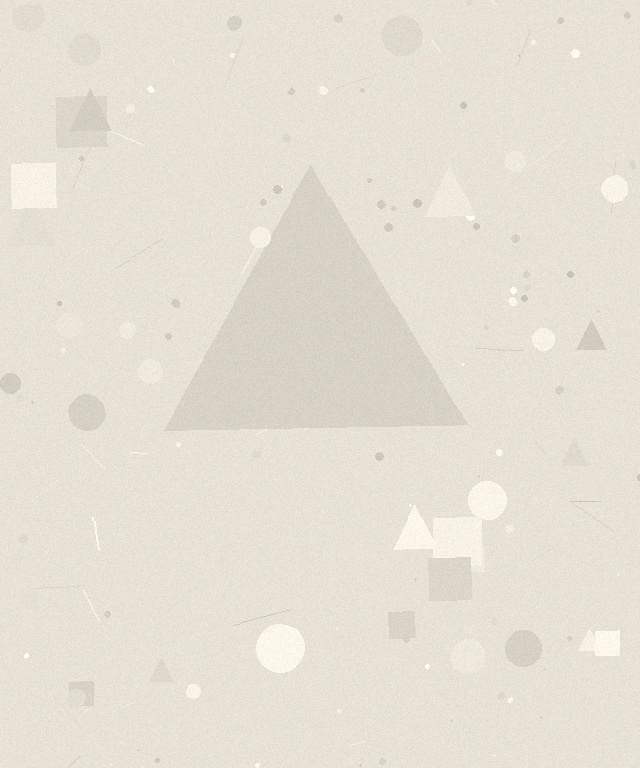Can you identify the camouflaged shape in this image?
The camouflaged shape is a triangle.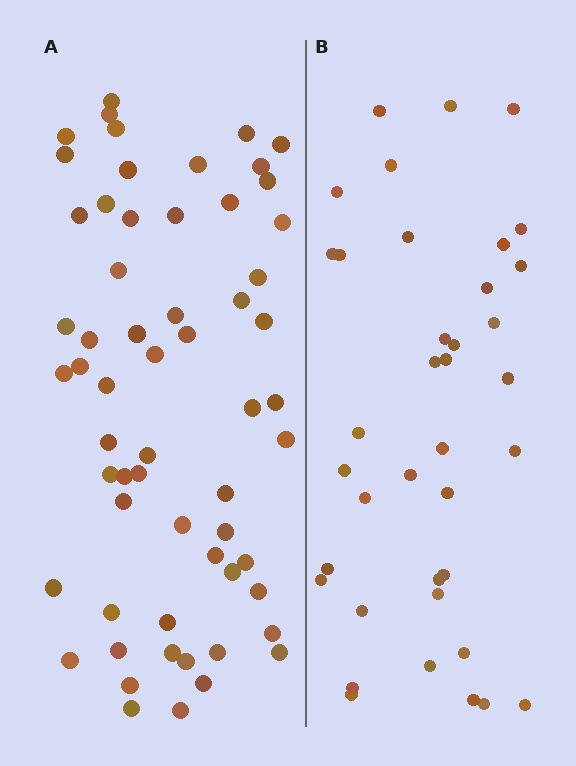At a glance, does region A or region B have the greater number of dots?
Region A (the left region) has more dots.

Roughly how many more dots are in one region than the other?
Region A has approximately 20 more dots than region B.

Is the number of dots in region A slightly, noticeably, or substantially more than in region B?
Region A has substantially more. The ratio is roughly 1.6 to 1.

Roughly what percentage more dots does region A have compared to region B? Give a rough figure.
About 60% more.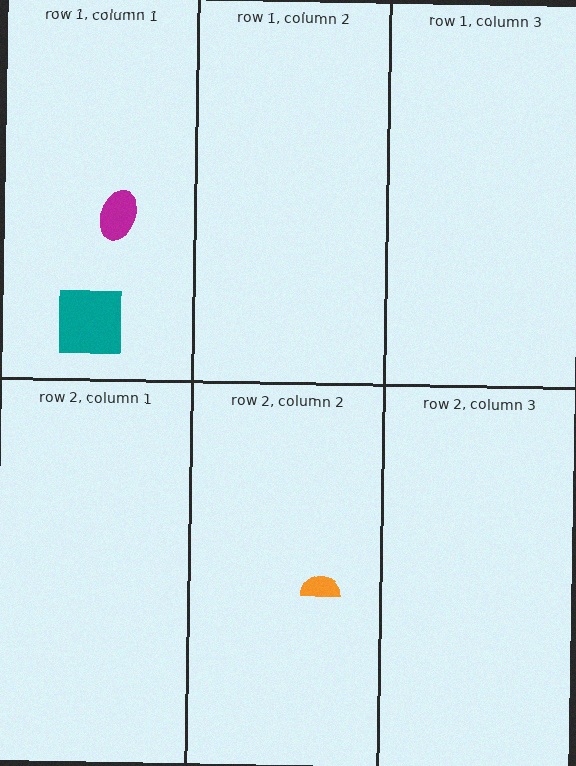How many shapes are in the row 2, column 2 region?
1.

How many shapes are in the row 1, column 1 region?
2.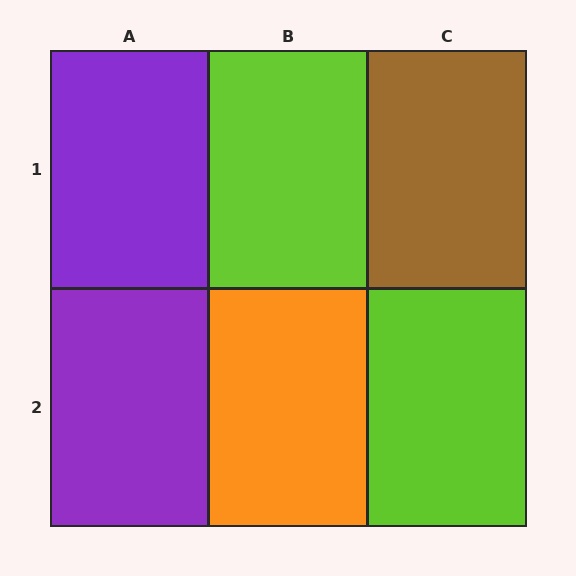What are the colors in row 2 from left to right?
Purple, orange, lime.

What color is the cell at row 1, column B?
Lime.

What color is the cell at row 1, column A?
Purple.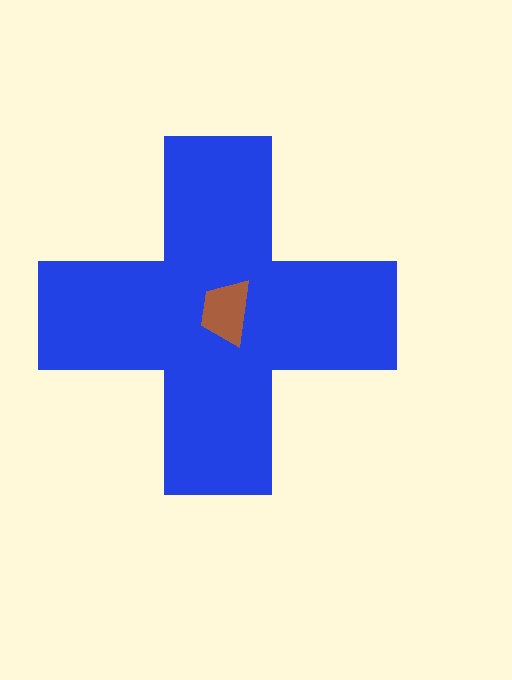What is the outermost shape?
The blue cross.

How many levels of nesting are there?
2.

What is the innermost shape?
The brown trapezoid.